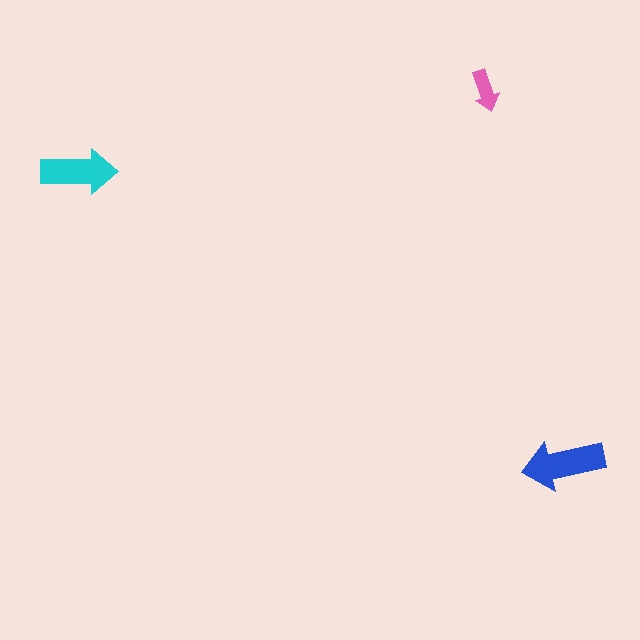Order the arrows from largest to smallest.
the blue one, the cyan one, the pink one.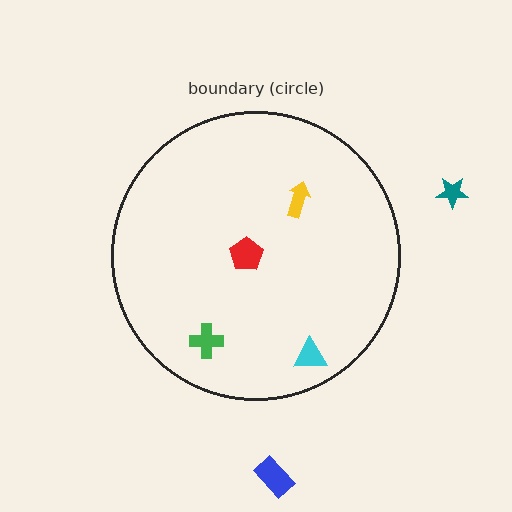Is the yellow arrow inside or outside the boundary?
Inside.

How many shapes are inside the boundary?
4 inside, 2 outside.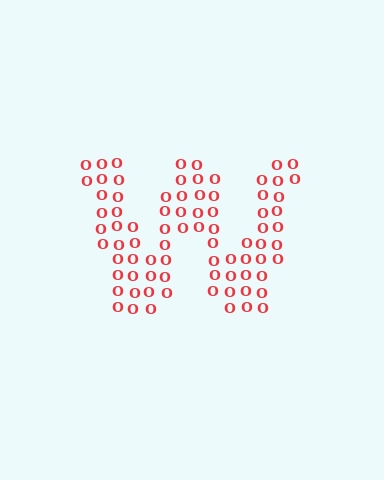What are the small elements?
The small elements are letter O's.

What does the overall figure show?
The overall figure shows the letter W.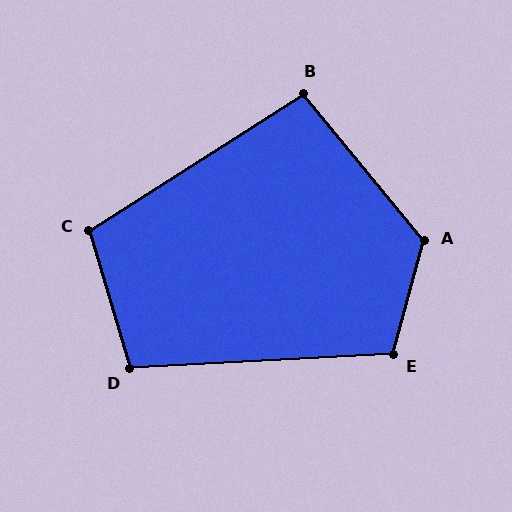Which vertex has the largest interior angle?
A, at approximately 125 degrees.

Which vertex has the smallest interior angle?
B, at approximately 97 degrees.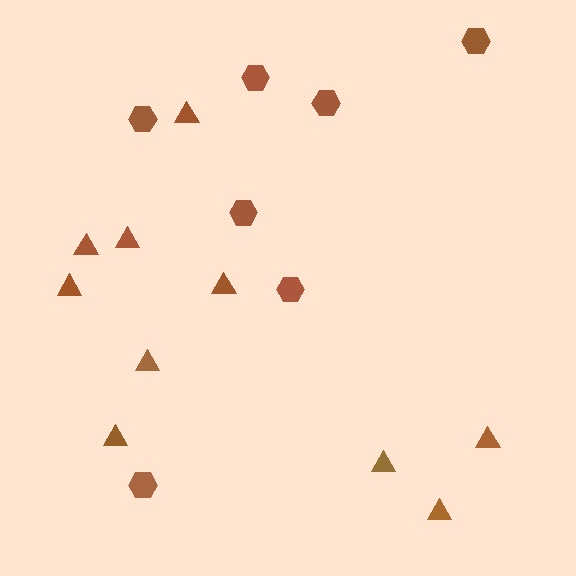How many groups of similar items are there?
There are 2 groups: one group of triangles (10) and one group of hexagons (7).